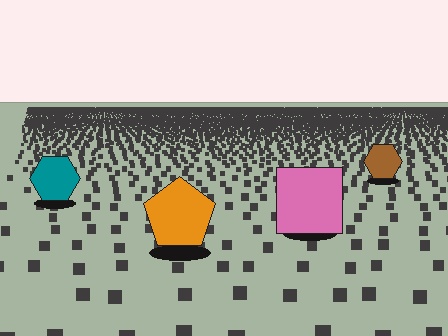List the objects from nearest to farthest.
From nearest to farthest: the orange pentagon, the pink square, the teal hexagon, the brown hexagon.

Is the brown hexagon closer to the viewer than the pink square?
No. The pink square is closer — you can tell from the texture gradient: the ground texture is coarser near it.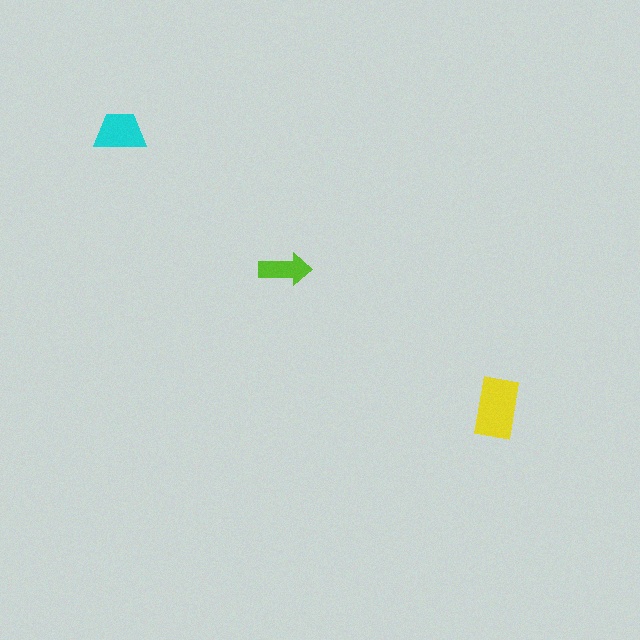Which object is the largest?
The yellow rectangle.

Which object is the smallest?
The lime arrow.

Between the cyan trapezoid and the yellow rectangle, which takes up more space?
The yellow rectangle.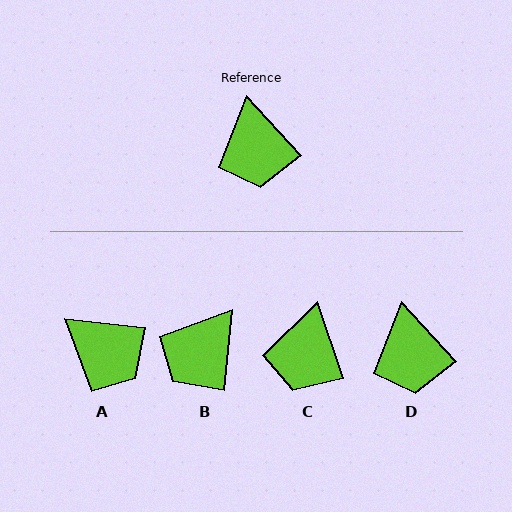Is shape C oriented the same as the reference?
No, it is off by about 24 degrees.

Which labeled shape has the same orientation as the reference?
D.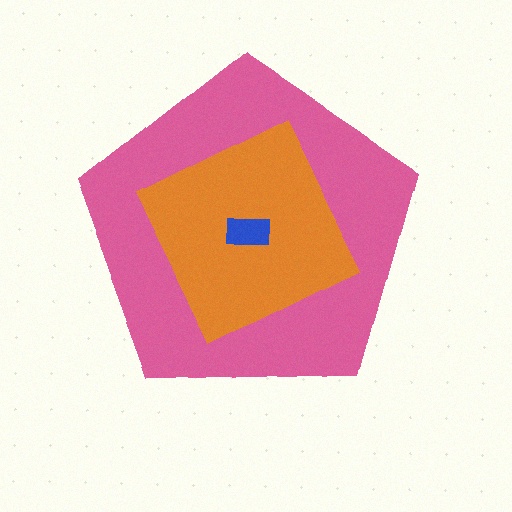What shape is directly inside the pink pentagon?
The orange square.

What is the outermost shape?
The pink pentagon.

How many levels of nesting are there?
3.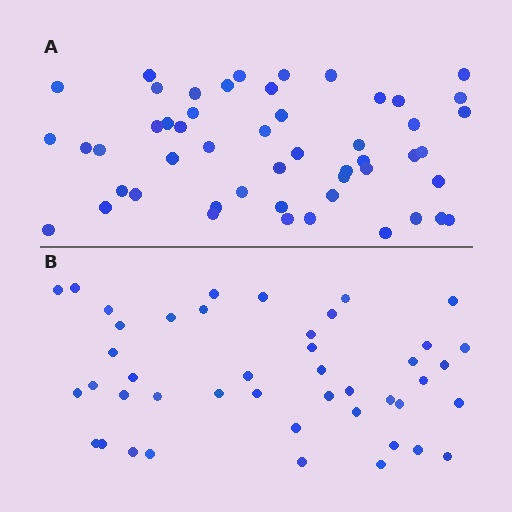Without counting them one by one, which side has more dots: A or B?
Region A (the top region) has more dots.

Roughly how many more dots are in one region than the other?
Region A has roughly 8 or so more dots than region B.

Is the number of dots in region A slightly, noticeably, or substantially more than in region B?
Region A has only slightly more — the two regions are fairly close. The ratio is roughly 1.2 to 1.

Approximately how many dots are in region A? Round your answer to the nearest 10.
About 50 dots. (The exact count is 51, which rounds to 50.)